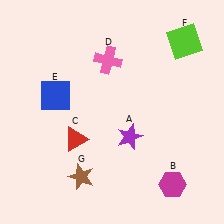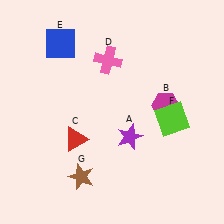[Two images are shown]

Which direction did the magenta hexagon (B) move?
The magenta hexagon (B) moved up.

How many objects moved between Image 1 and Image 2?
3 objects moved between the two images.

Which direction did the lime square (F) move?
The lime square (F) moved down.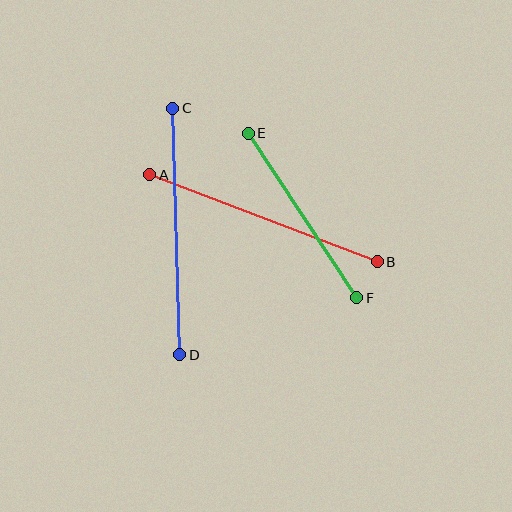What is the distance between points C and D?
The distance is approximately 246 pixels.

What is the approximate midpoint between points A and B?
The midpoint is at approximately (264, 218) pixels.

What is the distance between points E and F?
The distance is approximately 197 pixels.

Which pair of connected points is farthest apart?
Points C and D are farthest apart.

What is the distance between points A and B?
The distance is approximately 244 pixels.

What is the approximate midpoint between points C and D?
The midpoint is at approximately (176, 232) pixels.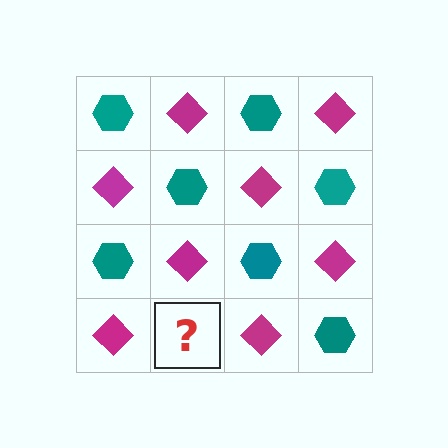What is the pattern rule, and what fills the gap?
The rule is that it alternates teal hexagon and magenta diamond in a checkerboard pattern. The gap should be filled with a teal hexagon.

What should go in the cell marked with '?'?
The missing cell should contain a teal hexagon.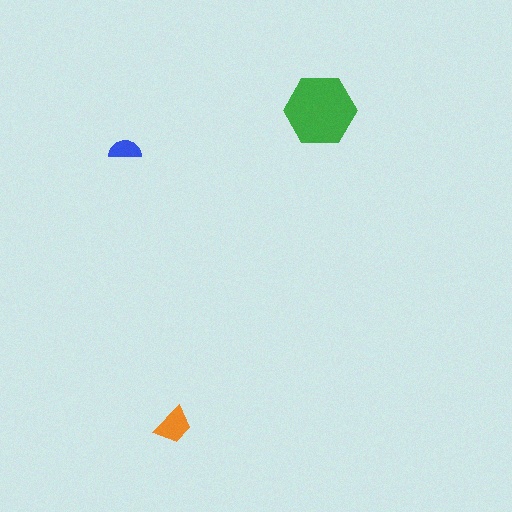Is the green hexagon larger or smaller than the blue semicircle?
Larger.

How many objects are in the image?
There are 3 objects in the image.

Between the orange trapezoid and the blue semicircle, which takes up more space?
The orange trapezoid.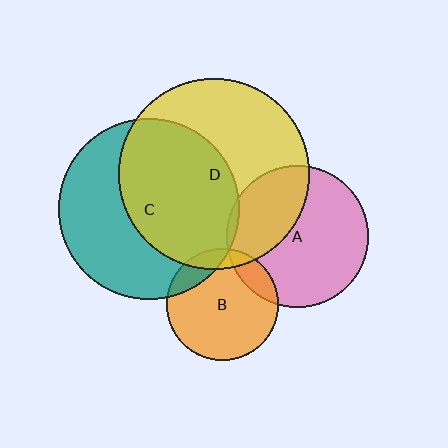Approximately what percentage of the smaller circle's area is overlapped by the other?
Approximately 5%.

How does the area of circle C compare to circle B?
Approximately 2.6 times.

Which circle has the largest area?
Circle D (yellow).